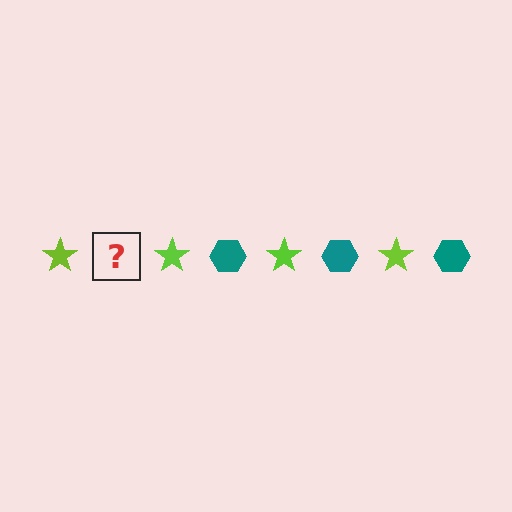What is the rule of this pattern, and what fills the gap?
The rule is that the pattern alternates between lime star and teal hexagon. The gap should be filled with a teal hexagon.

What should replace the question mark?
The question mark should be replaced with a teal hexagon.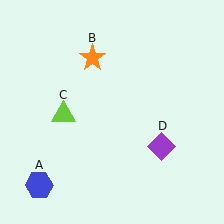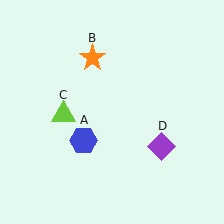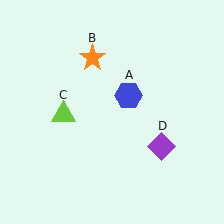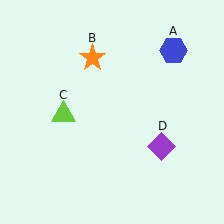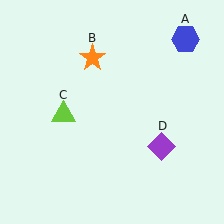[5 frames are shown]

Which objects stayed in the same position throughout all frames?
Orange star (object B) and lime triangle (object C) and purple diamond (object D) remained stationary.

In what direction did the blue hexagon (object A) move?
The blue hexagon (object A) moved up and to the right.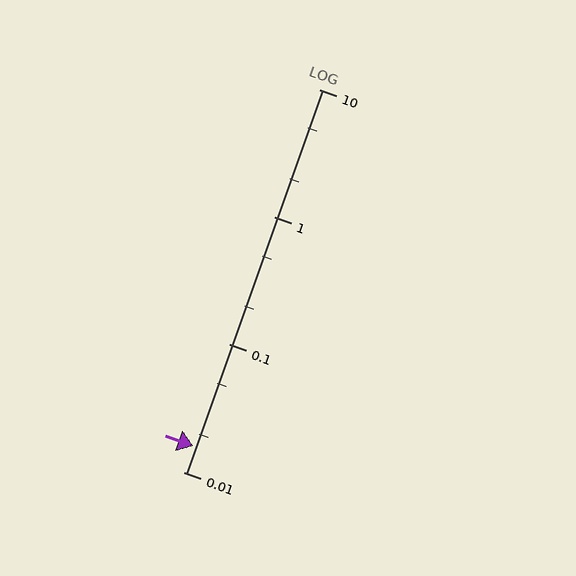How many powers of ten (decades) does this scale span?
The scale spans 3 decades, from 0.01 to 10.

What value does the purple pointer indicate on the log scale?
The pointer indicates approximately 0.016.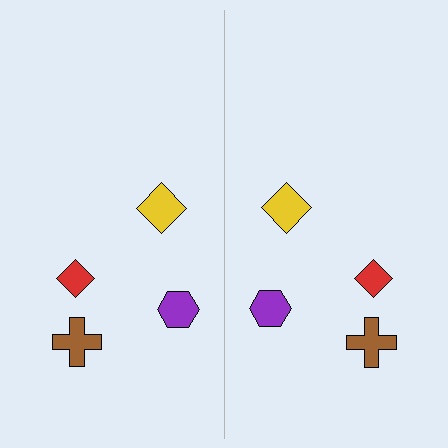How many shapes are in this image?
There are 8 shapes in this image.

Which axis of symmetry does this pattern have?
The pattern has a vertical axis of symmetry running through the center of the image.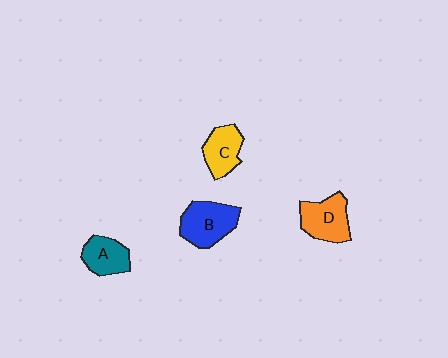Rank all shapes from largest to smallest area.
From largest to smallest: B (blue), D (orange), C (yellow), A (teal).